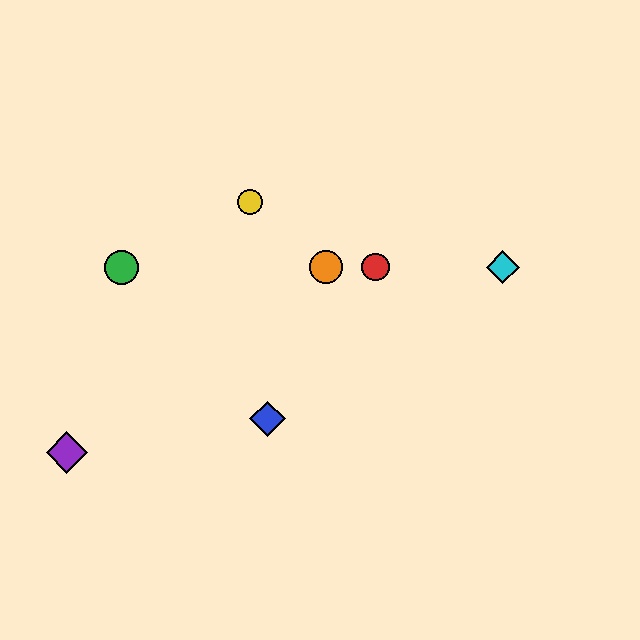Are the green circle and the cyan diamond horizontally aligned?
Yes, both are at y≈267.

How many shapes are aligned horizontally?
4 shapes (the red circle, the green circle, the orange circle, the cyan diamond) are aligned horizontally.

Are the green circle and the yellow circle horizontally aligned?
No, the green circle is at y≈267 and the yellow circle is at y≈202.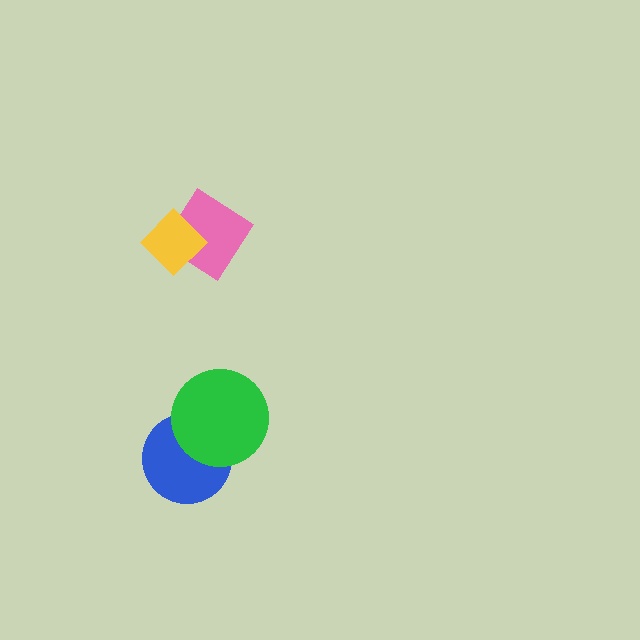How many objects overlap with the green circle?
1 object overlaps with the green circle.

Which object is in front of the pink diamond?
The yellow diamond is in front of the pink diamond.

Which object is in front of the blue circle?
The green circle is in front of the blue circle.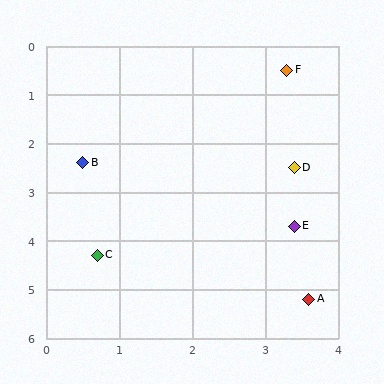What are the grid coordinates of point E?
Point E is at approximately (3.4, 3.7).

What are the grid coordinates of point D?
Point D is at approximately (3.4, 2.5).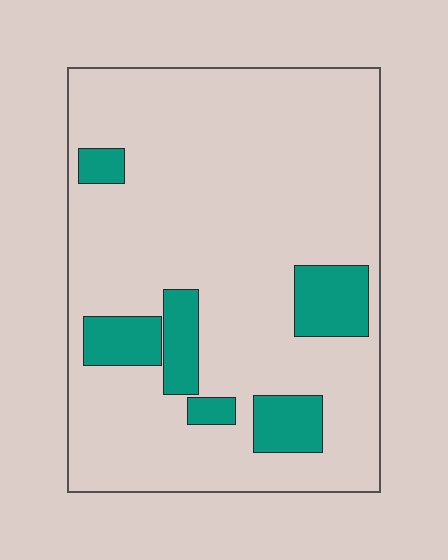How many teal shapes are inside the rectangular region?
6.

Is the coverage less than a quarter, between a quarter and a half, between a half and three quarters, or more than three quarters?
Less than a quarter.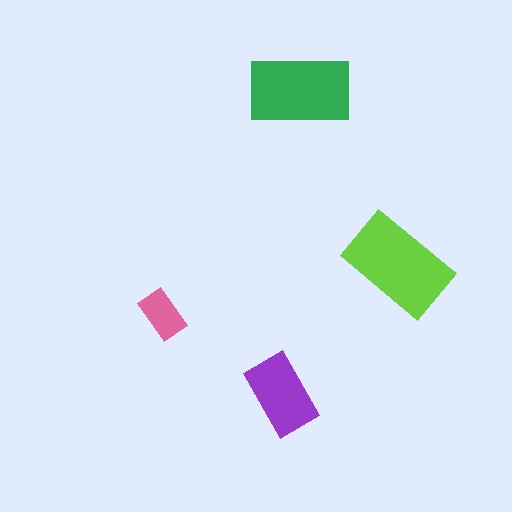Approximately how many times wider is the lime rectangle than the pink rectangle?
About 2 times wider.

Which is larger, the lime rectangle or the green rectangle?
The lime one.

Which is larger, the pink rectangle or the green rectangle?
The green one.